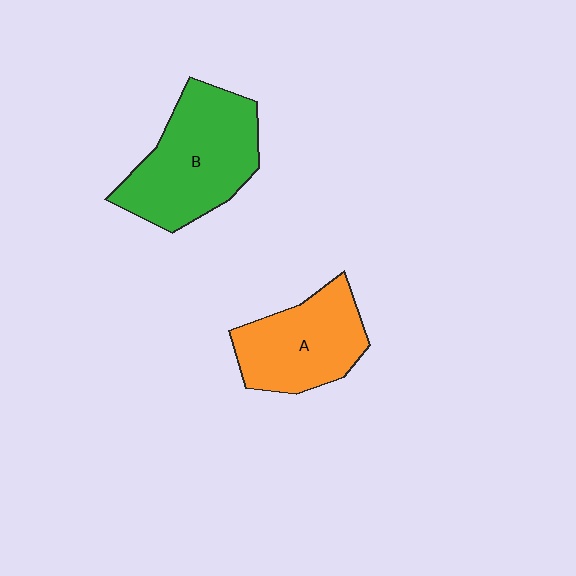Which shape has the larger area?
Shape B (green).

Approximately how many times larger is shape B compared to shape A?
Approximately 1.3 times.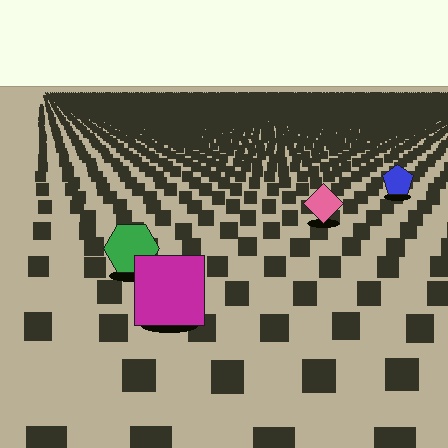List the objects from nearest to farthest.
From nearest to farthest: the magenta square, the green hexagon, the pink diamond, the blue pentagon.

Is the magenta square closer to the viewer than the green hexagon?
Yes. The magenta square is closer — you can tell from the texture gradient: the ground texture is coarser near it.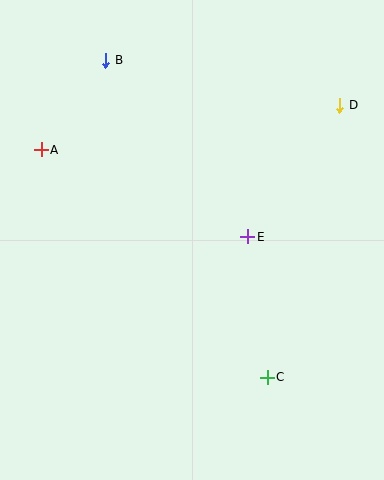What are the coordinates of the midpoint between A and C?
The midpoint between A and C is at (154, 264).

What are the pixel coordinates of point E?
Point E is at (248, 237).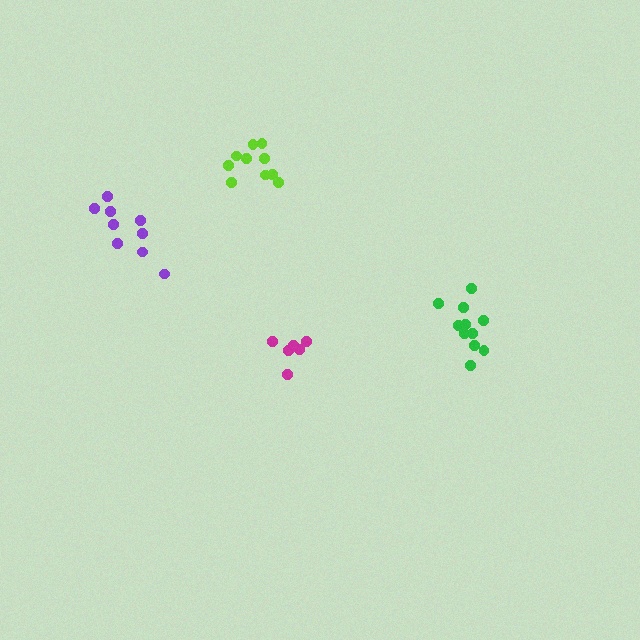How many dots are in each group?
Group 1: 6 dots, Group 2: 11 dots, Group 3: 10 dots, Group 4: 9 dots (36 total).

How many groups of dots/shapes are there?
There are 4 groups.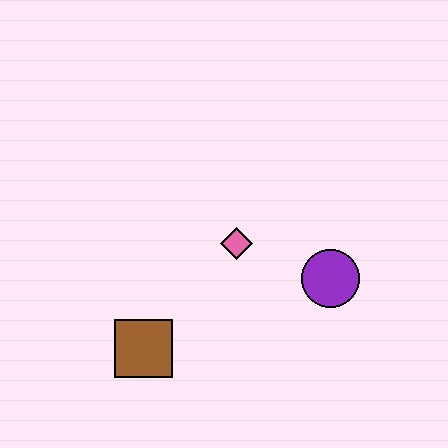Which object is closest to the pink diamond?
The purple circle is closest to the pink diamond.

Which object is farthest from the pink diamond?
The brown square is farthest from the pink diamond.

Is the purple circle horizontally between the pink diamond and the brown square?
No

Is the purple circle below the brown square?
No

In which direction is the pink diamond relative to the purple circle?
The pink diamond is to the left of the purple circle.